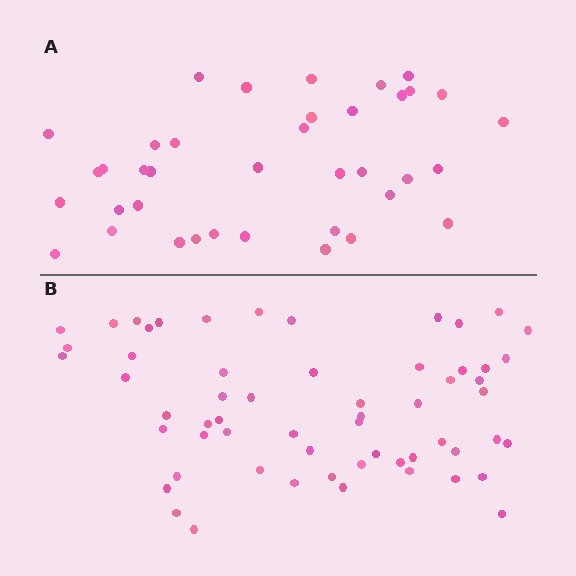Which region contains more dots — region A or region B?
Region B (the bottom region) has more dots.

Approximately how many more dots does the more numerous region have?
Region B has approximately 20 more dots than region A.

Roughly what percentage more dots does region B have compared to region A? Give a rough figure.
About 55% more.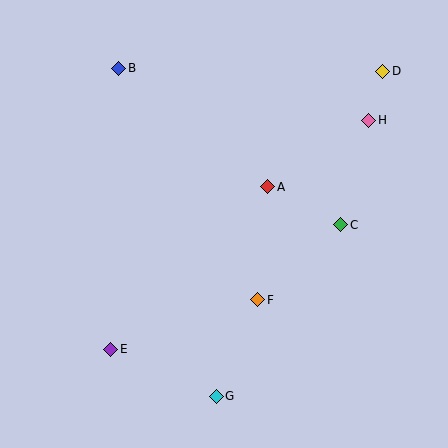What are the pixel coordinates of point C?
Point C is at (341, 225).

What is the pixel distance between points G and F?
The distance between G and F is 105 pixels.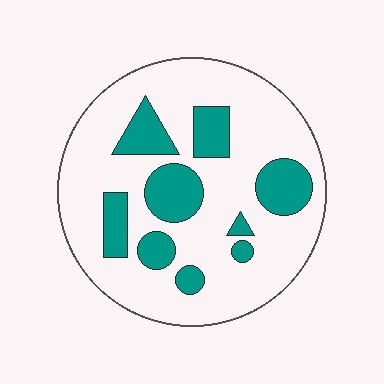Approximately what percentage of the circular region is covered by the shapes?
Approximately 25%.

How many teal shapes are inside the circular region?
9.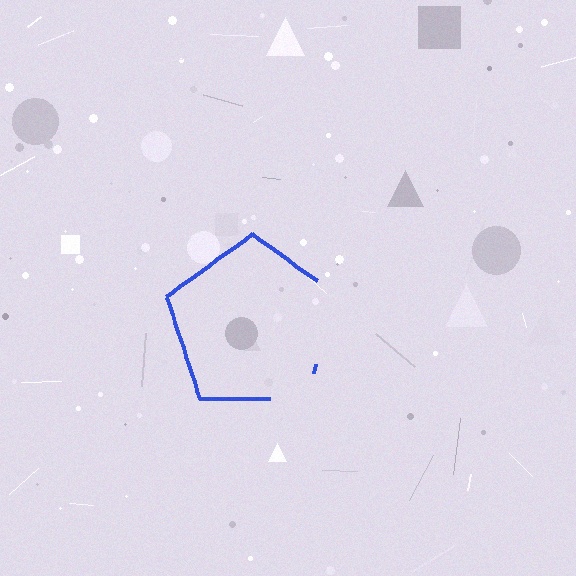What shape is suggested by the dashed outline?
The dashed outline suggests a pentagon.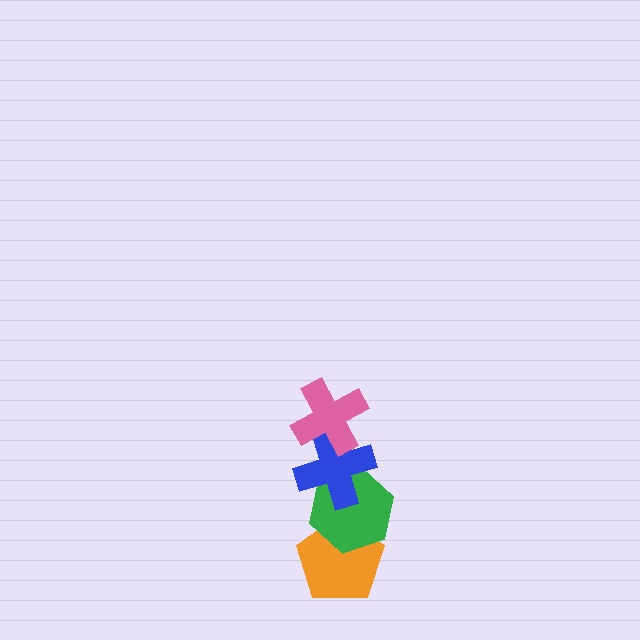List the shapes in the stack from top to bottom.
From top to bottom: the pink cross, the blue cross, the green hexagon, the orange pentagon.